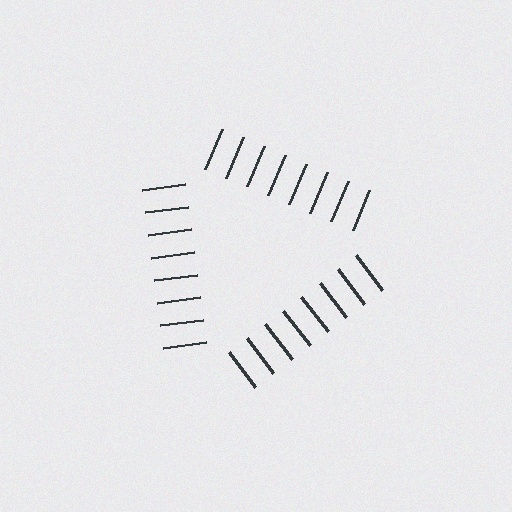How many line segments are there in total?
24 — 8 along each of the 3 edges.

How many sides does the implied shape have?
3 sides — the line-ends trace a triangle.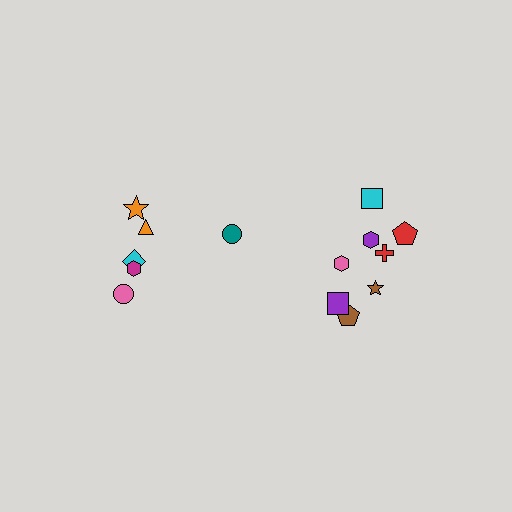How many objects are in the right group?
There are 8 objects.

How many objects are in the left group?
There are 6 objects.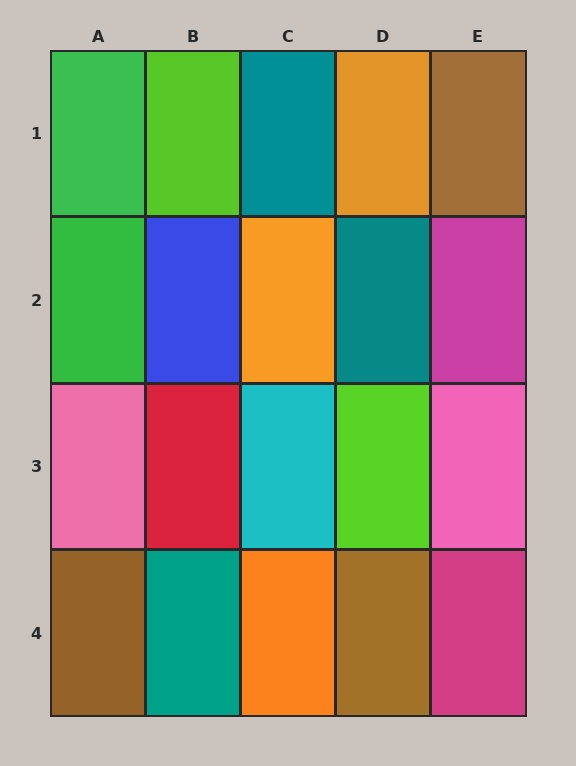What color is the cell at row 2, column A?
Green.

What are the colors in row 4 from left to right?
Brown, teal, orange, brown, magenta.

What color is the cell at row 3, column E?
Pink.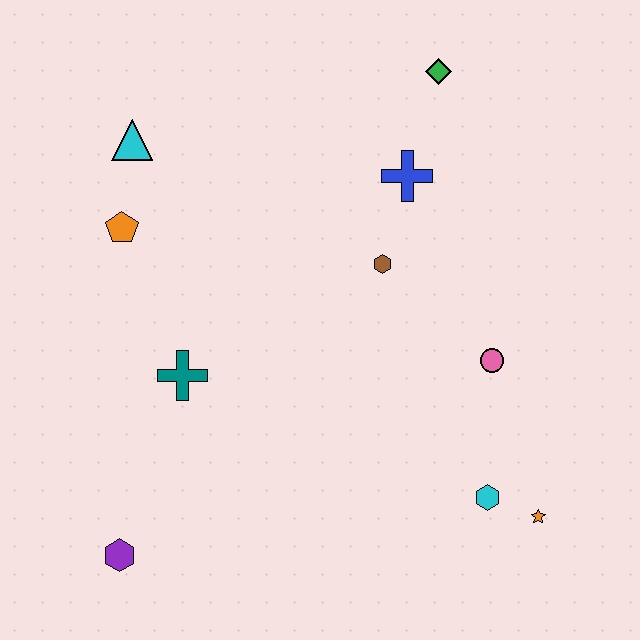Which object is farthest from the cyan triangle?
The orange star is farthest from the cyan triangle.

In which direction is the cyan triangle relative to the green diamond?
The cyan triangle is to the left of the green diamond.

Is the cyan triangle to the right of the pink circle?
No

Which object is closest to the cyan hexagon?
The orange star is closest to the cyan hexagon.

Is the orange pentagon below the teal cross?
No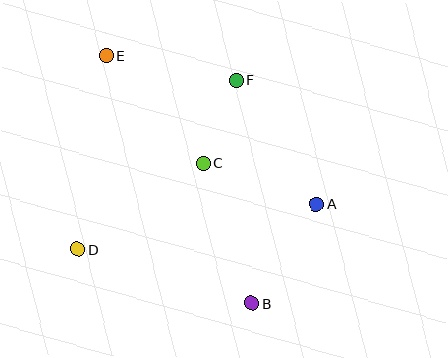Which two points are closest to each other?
Points C and F are closest to each other.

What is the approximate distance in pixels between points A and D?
The distance between A and D is approximately 243 pixels.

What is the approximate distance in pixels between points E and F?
The distance between E and F is approximately 132 pixels.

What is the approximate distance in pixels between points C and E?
The distance between C and E is approximately 145 pixels.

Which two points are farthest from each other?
Points B and E are farthest from each other.